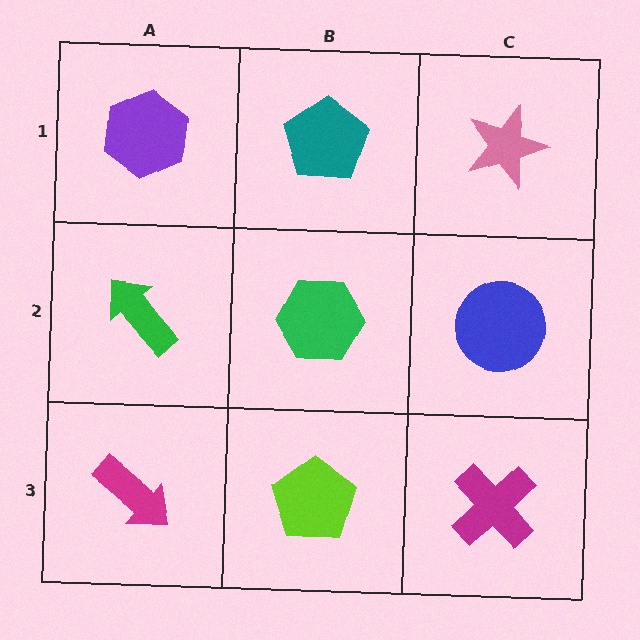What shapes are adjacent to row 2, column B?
A teal pentagon (row 1, column B), a lime pentagon (row 3, column B), a green arrow (row 2, column A), a blue circle (row 2, column C).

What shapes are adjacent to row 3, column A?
A green arrow (row 2, column A), a lime pentagon (row 3, column B).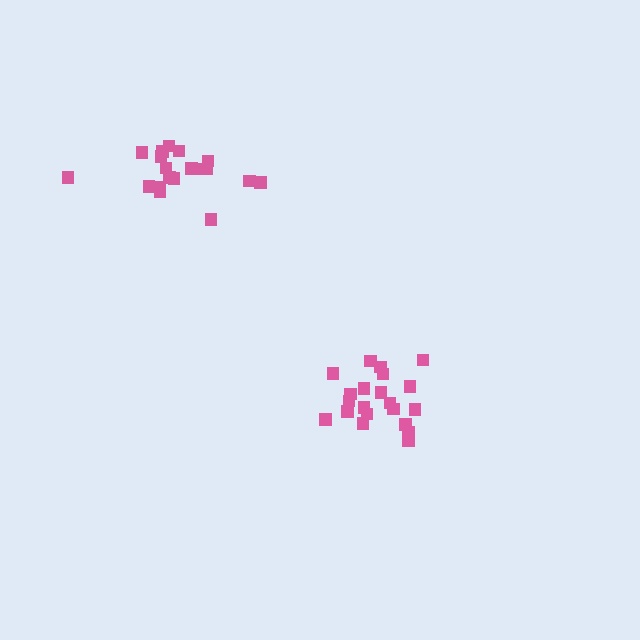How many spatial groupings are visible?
There are 2 spatial groupings.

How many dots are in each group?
Group 1: 21 dots, Group 2: 19 dots (40 total).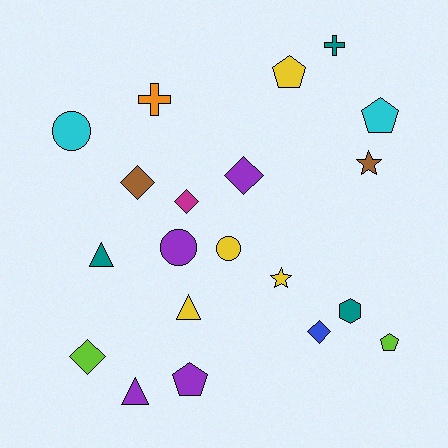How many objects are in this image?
There are 20 objects.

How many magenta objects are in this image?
There is 1 magenta object.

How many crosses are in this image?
There are 2 crosses.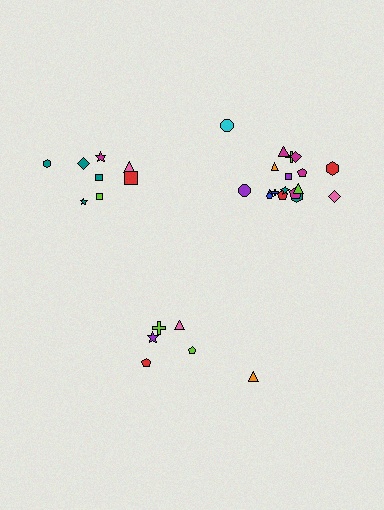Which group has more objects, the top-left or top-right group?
The top-right group.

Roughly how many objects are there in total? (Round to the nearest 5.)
Roughly 30 objects in total.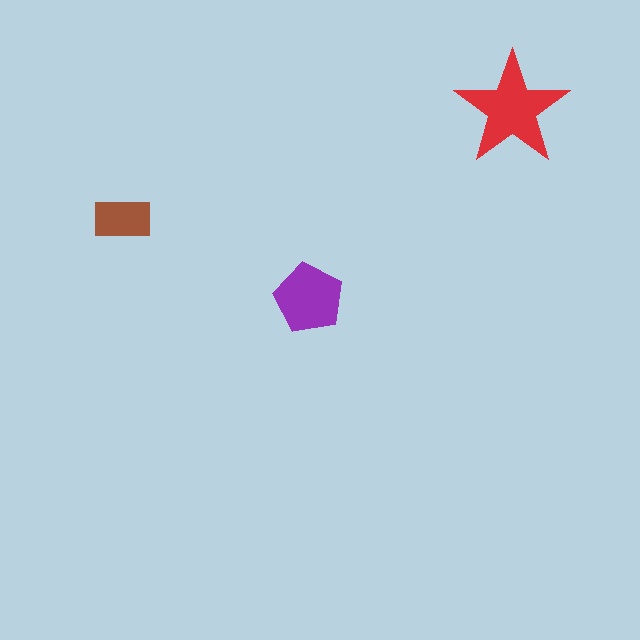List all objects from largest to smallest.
The red star, the purple pentagon, the brown rectangle.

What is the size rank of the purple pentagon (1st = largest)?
2nd.